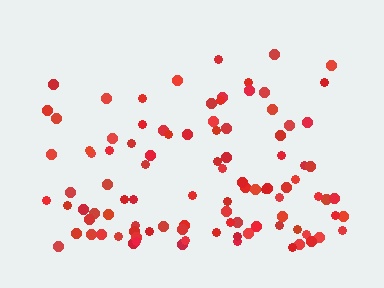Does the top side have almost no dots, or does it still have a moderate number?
Still a moderate number, just noticeably fewer than the bottom.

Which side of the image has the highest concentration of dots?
The bottom.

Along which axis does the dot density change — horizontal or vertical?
Vertical.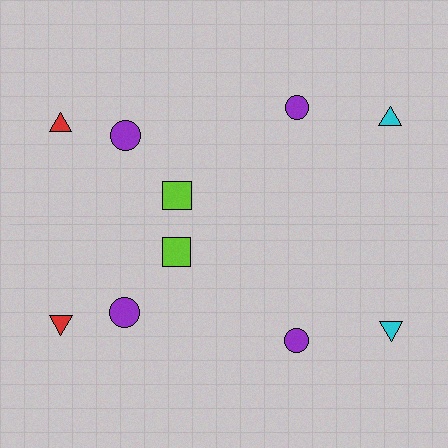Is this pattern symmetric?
Yes, this pattern has bilateral (reflection) symmetry.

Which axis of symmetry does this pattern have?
The pattern has a horizontal axis of symmetry running through the center of the image.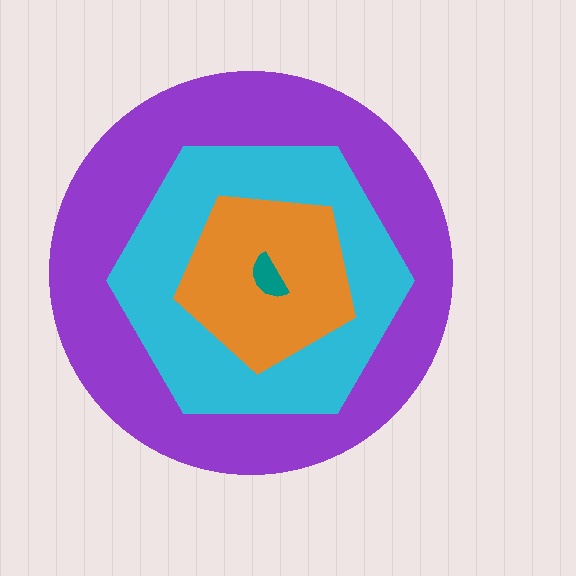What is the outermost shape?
The purple circle.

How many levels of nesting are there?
4.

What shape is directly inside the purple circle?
The cyan hexagon.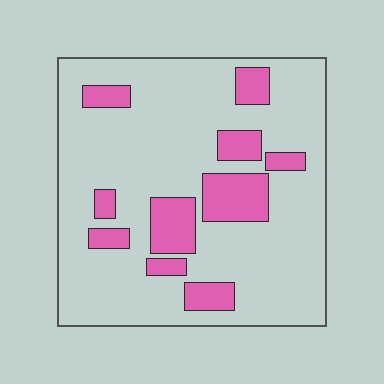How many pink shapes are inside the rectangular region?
10.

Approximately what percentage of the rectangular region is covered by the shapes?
Approximately 20%.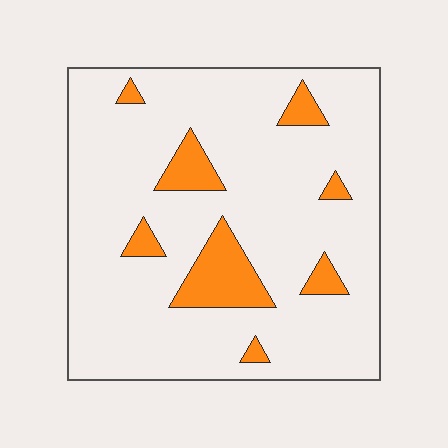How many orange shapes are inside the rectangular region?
8.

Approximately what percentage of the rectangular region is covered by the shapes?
Approximately 15%.